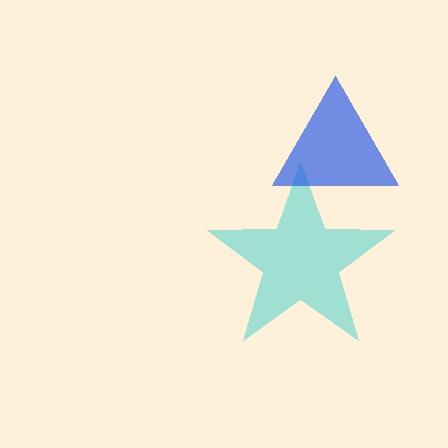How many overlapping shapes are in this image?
There are 2 overlapping shapes in the image.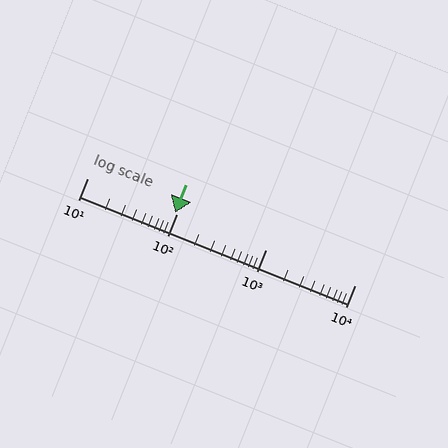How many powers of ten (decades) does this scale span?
The scale spans 3 decades, from 10 to 10000.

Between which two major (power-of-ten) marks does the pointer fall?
The pointer is between 10 and 100.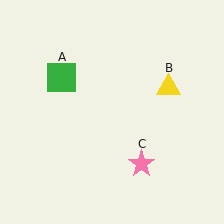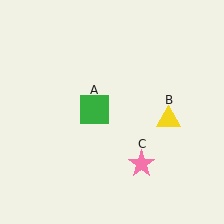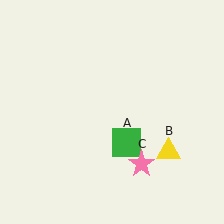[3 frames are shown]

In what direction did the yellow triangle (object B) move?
The yellow triangle (object B) moved down.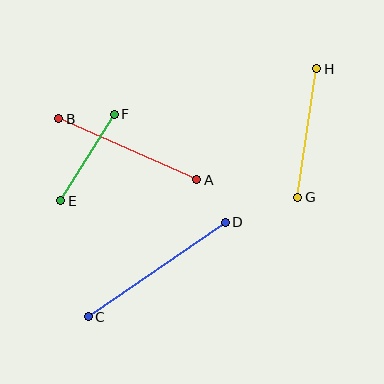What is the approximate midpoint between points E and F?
The midpoint is at approximately (87, 158) pixels.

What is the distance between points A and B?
The distance is approximately 151 pixels.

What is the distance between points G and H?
The distance is approximately 130 pixels.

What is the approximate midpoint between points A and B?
The midpoint is at approximately (128, 149) pixels.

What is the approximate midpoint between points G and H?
The midpoint is at approximately (307, 133) pixels.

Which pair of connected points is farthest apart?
Points C and D are farthest apart.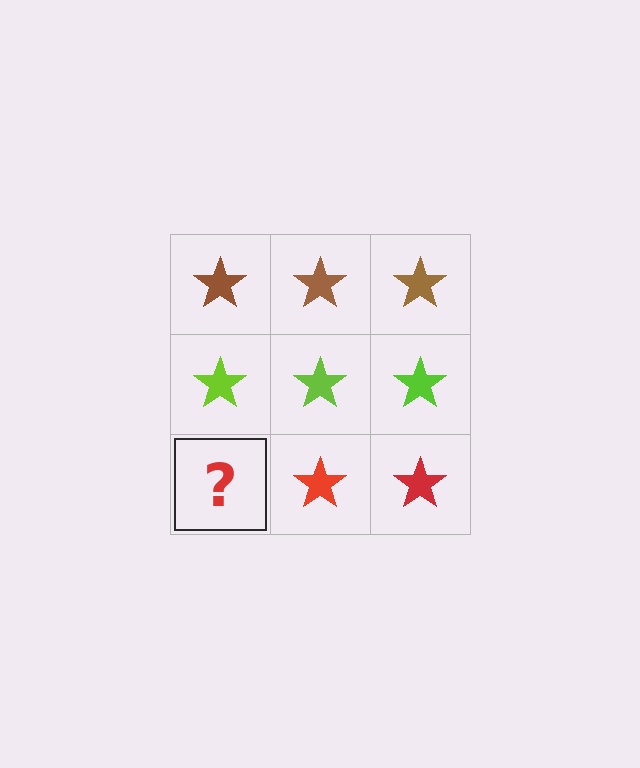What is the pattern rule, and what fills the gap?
The rule is that each row has a consistent color. The gap should be filled with a red star.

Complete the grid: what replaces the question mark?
The question mark should be replaced with a red star.